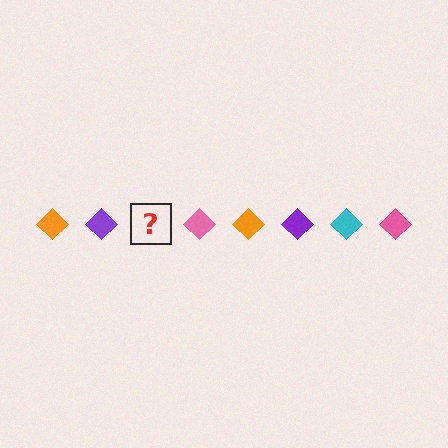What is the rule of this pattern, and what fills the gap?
The rule is that the pattern cycles through orange, purple, cyan, pink diamonds. The gap should be filled with a cyan diamond.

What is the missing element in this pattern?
The missing element is a cyan diamond.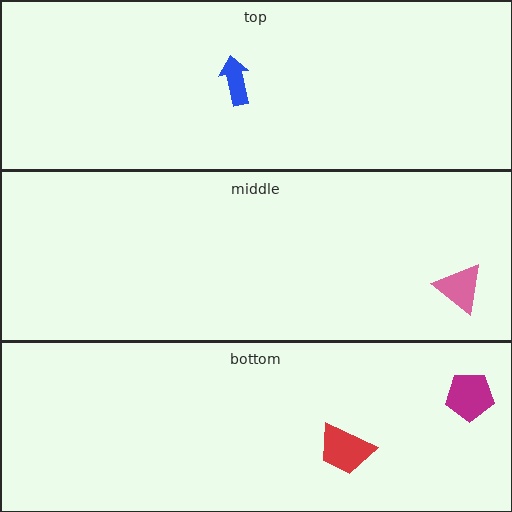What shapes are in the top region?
The blue arrow.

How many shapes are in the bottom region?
2.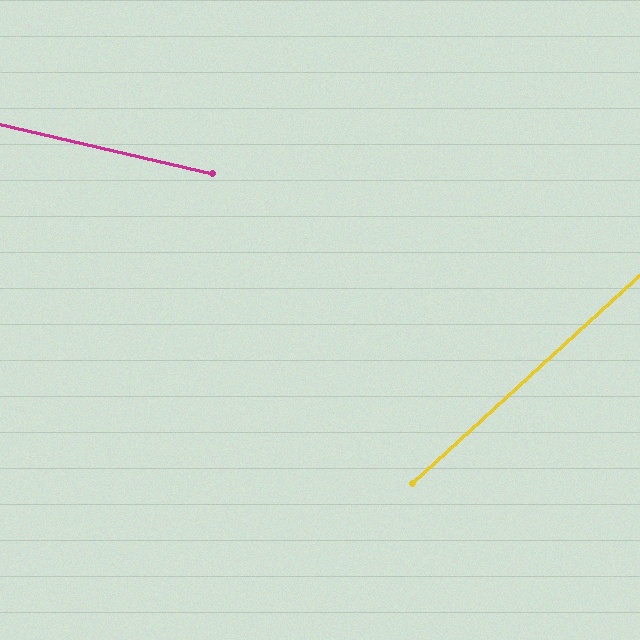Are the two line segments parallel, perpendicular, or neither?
Neither parallel nor perpendicular — they differ by about 56°.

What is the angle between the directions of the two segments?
Approximately 56 degrees.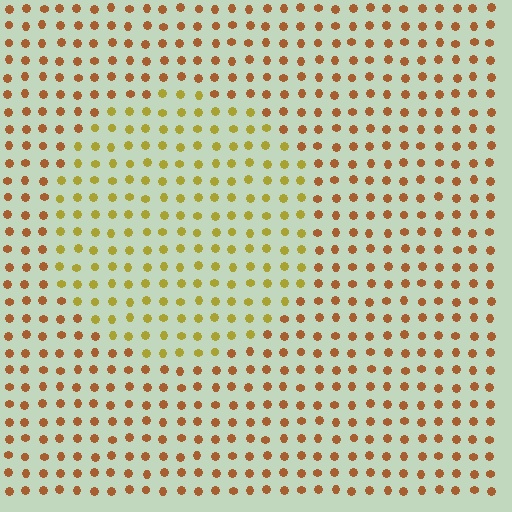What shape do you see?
I see a circle.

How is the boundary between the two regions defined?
The boundary is defined purely by a slight shift in hue (about 34 degrees). Spacing, size, and orientation are identical on both sides.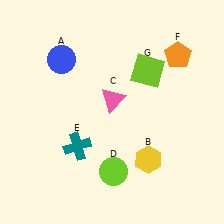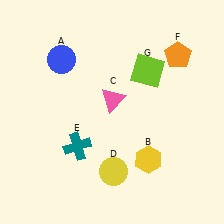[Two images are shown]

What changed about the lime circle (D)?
In Image 1, D is lime. In Image 2, it changed to yellow.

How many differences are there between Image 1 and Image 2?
There is 1 difference between the two images.